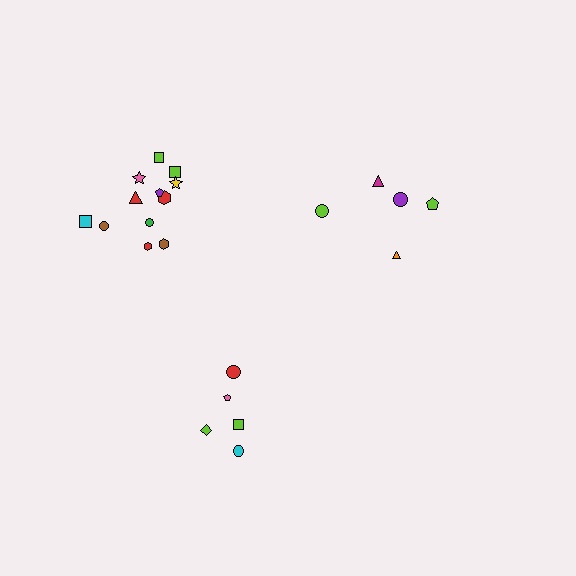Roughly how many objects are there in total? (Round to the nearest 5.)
Roughly 20 objects in total.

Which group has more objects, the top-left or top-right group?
The top-left group.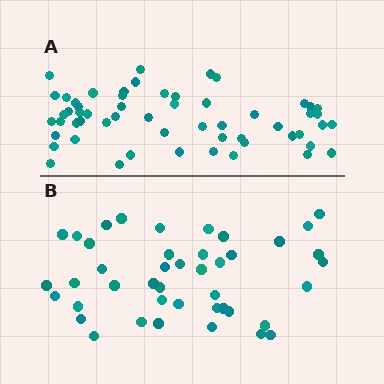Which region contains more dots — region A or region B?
Region A (the top region) has more dots.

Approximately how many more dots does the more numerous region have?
Region A has approximately 15 more dots than region B.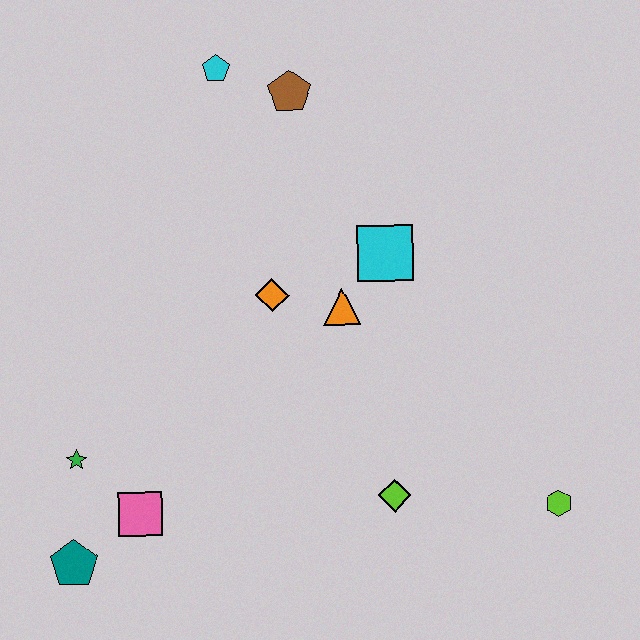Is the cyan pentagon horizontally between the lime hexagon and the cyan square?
No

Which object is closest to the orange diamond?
The orange triangle is closest to the orange diamond.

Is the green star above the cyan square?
No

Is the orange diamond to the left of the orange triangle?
Yes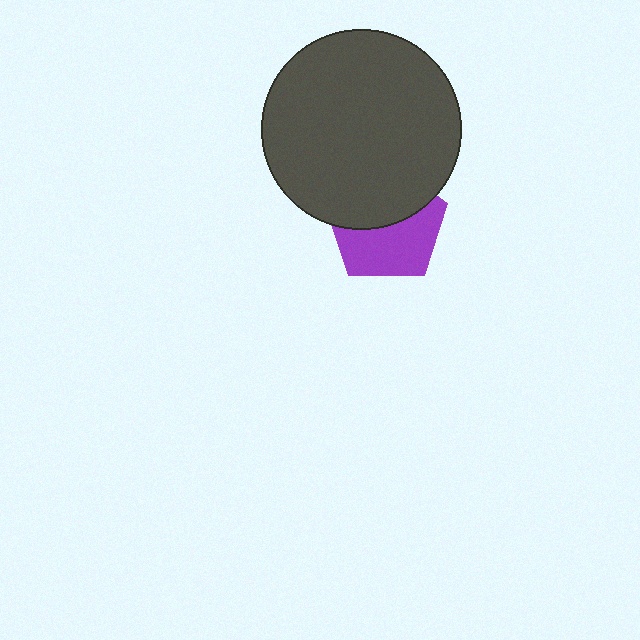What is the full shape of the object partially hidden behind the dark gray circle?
The partially hidden object is a purple pentagon.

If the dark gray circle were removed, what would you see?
You would see the complete purple pentagon.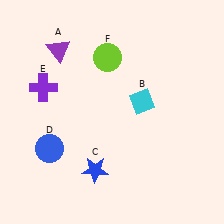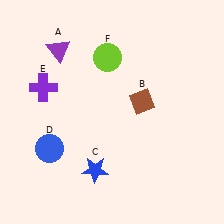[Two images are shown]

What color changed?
The diamond (B) changed from cyan in Image 1 to brown in Image 2.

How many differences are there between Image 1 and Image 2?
There is 1 difference between the two images.